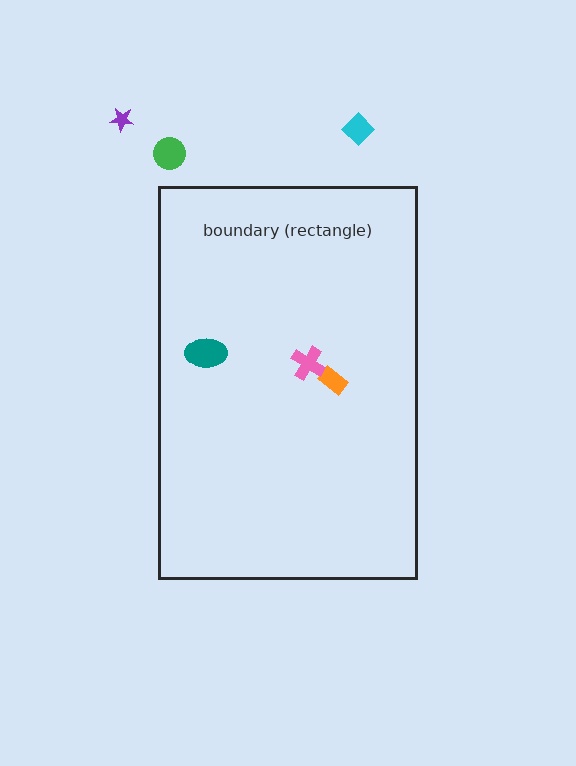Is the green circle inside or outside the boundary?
Outside.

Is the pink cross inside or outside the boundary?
Inside.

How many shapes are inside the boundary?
3 inside, 3 outside.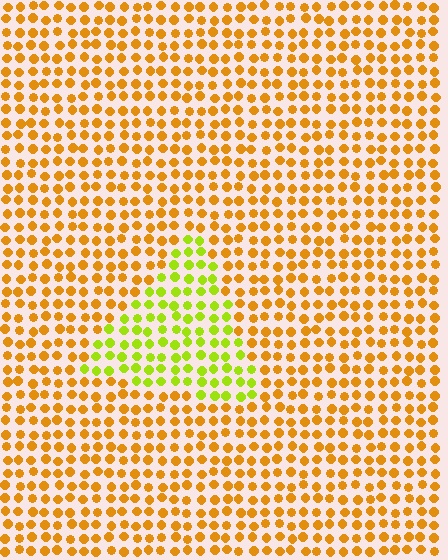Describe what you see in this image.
The image is filled with small orange elements in a uniform arrangement. A triangle-shaped region is visible where the elements are tinted to a slightly different hue, forming a subtle color boundary.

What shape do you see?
I see a triangle.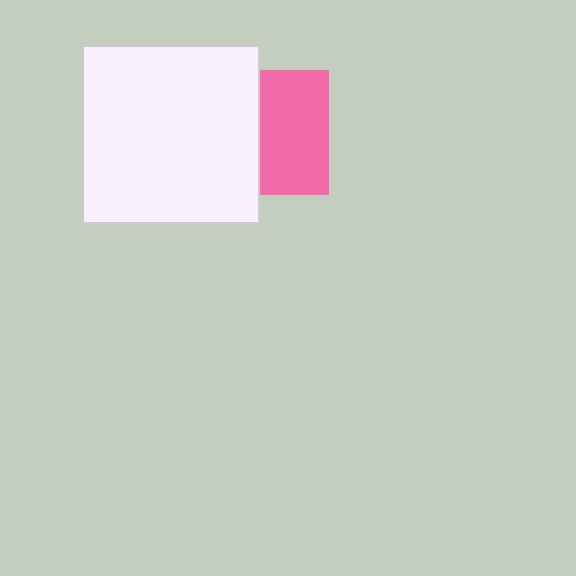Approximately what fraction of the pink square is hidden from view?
Roughly 44% of the pink square is hidden behind the white square.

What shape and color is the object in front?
The object in front is a white square.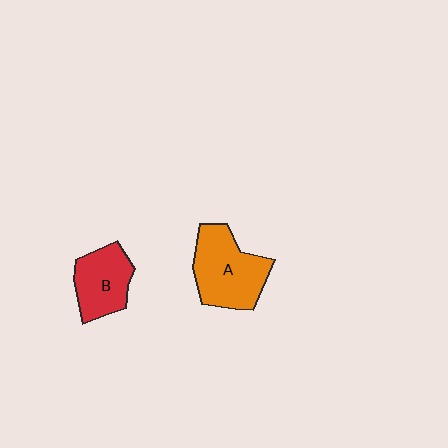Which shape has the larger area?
Shape A (orange).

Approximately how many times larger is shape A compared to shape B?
Approximately 1.4 times.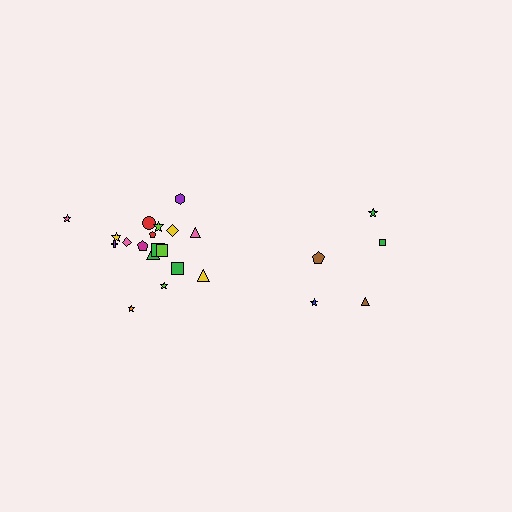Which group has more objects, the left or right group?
The left group.